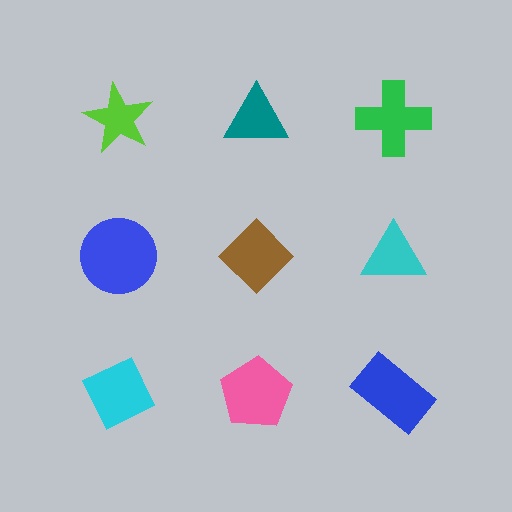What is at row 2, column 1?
A blue circle.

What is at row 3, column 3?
A blue rectangle.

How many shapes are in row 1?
3 shapes.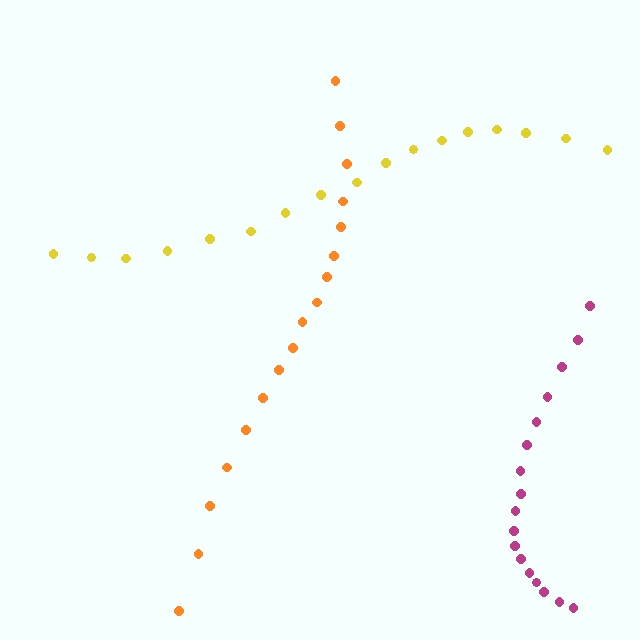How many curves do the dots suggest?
There are 3 distinct paths.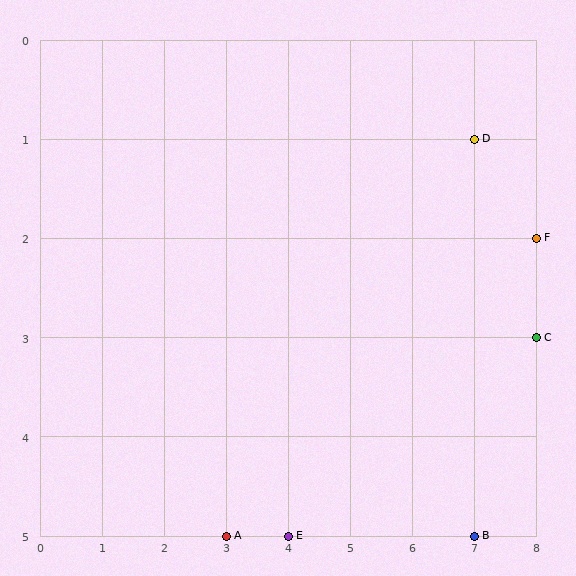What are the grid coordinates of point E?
Point E is at grid coordinates (4, 5).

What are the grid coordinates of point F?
Point F is at grid coordinates (8, 2).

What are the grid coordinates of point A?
Point A is at grid coordinates (3, 5).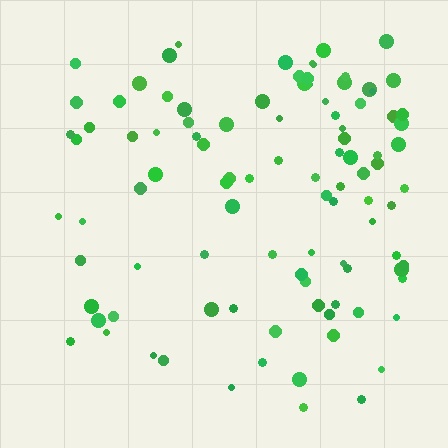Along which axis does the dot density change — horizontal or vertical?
Horizontal.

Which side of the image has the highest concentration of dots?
The right.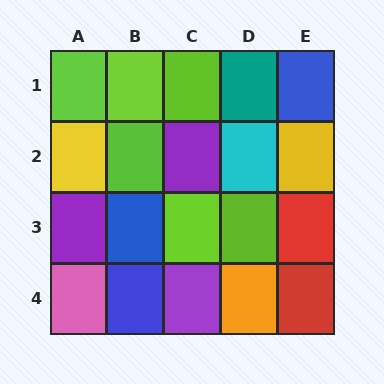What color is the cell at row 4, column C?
Purple.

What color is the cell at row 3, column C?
Lime.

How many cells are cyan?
1 cell is cyan.